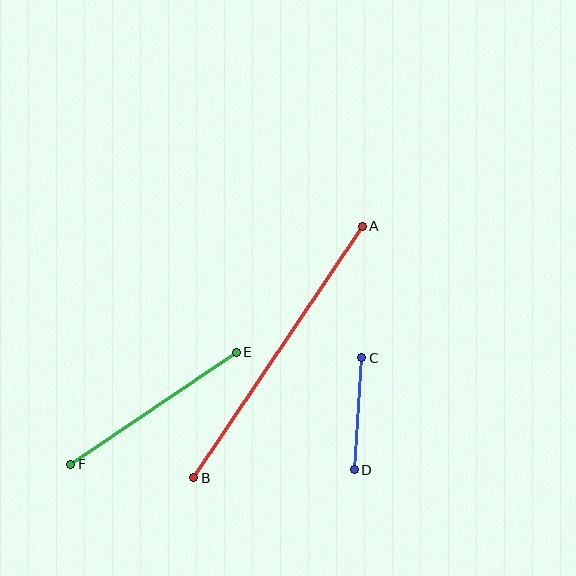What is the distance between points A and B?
The distance is approximately 302 pixels.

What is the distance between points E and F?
The distance is approximately 200 pixels.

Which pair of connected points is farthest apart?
Points A and B are farthest apart.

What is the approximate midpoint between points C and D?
The midpoint is at approximately (358, 414) pixels.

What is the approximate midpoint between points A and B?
The midpoint is at approximately (278, 352) pixels.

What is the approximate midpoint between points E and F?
The midpoint is at approximately (154, 408) pixels.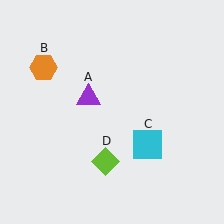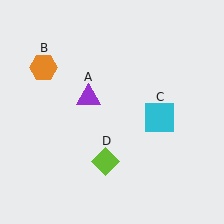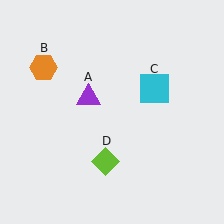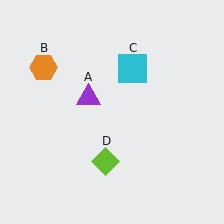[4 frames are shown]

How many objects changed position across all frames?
1 object changed position: cyan square (object C).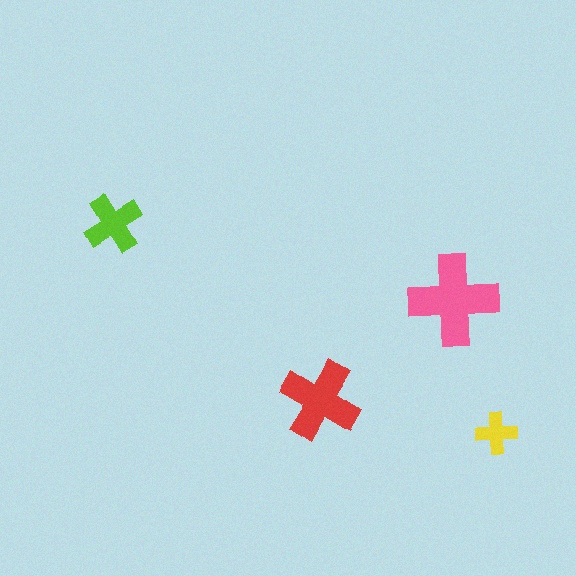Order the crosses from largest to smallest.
the pink one, the red one, the lime one, the yellow one.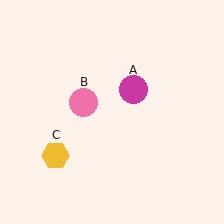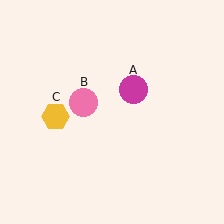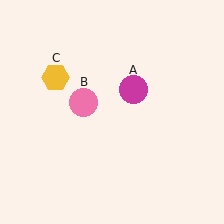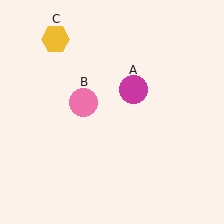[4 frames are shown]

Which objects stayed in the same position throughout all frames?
Magenta circle (object A) and pink circle (object B) remained stationary.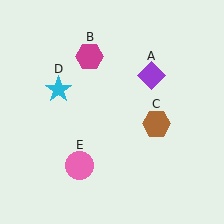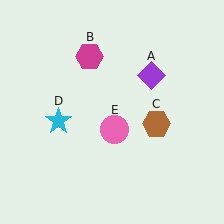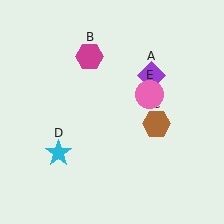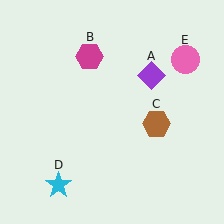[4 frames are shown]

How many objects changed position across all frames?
2 objects changed position: cyan star (object D), pink circle (object E).